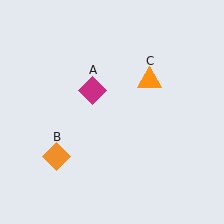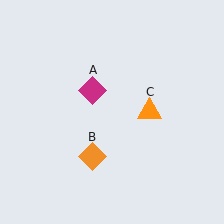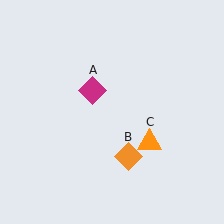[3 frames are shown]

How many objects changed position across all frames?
2 objects changed position: orange diamond (object B), orange triangle (object C).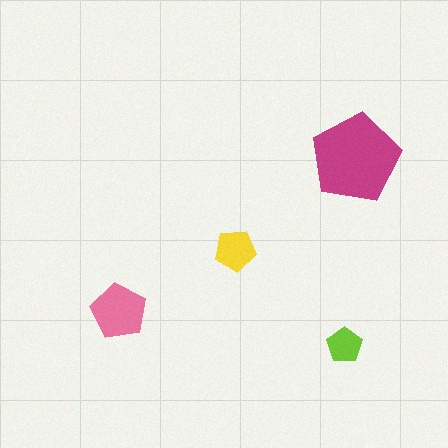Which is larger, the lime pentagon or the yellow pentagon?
The yellow one.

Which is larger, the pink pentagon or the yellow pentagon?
The pink one.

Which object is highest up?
The magenta pentagon is topmost.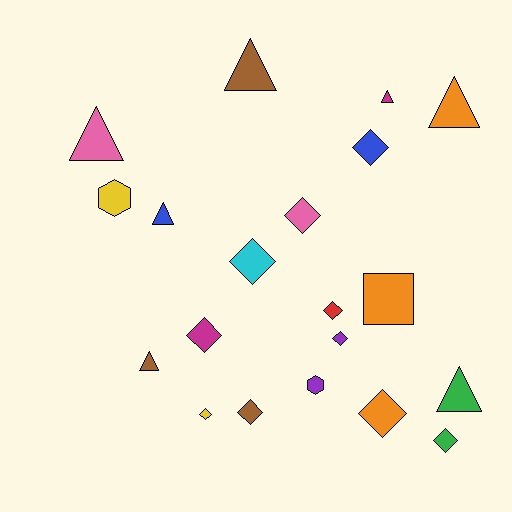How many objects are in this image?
There are 20 objects.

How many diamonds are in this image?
There are 10 diamonds.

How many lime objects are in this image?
There are no lime objects.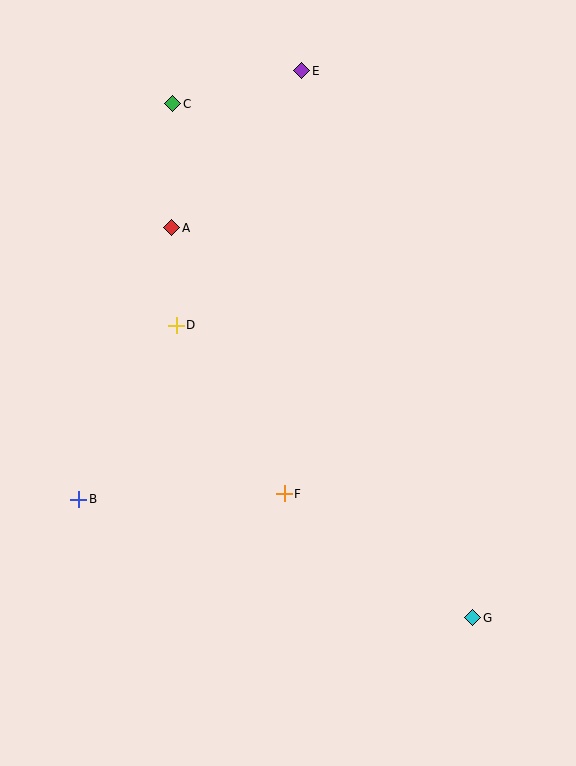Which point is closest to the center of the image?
Point F at (284, 494) is closest to the center.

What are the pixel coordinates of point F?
Point F is at (284, 494).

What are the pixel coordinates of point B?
Point B is at (79, 499).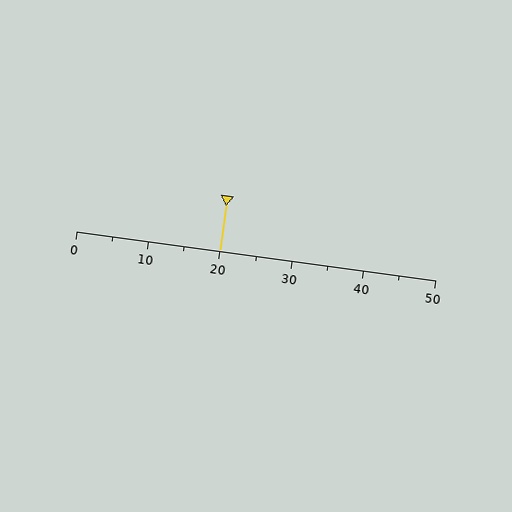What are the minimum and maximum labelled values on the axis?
The axis runs from 0 to 50.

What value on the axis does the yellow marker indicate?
The marker indicates approximately 20.